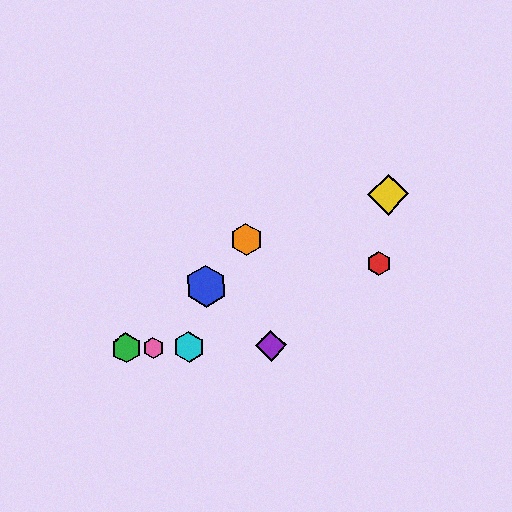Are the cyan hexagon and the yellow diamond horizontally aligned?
No, the cyan hexagon is at y≈347 and the yellow diamond is at y≈194.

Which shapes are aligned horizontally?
The green hexagon, the purple diamond, the cyan hexagon, the pink hexagon are aligned horizontally.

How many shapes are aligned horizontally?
4 shapes (the green hexagon, the purple diamond, the cyan hexagon, the pink hexagon) are aligned horizontally.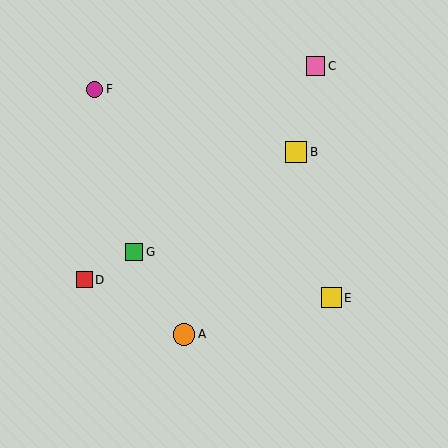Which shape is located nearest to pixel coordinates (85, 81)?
The magenta circle (labeled F) at (95, 89) is nearest to that location.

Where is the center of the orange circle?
The center of the orange circle is at (184, 334).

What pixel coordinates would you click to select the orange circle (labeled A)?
Click at (184, 334) to select the orange circle A.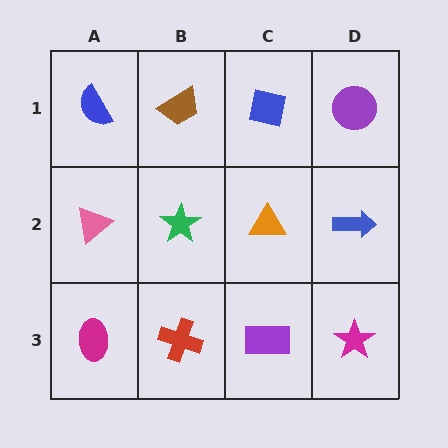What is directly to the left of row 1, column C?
A brown trapezoid.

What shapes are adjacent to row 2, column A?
A blue semicircle (row 1, column A), a magenta ellipse (row 3, column A), a green star (row 2, column B).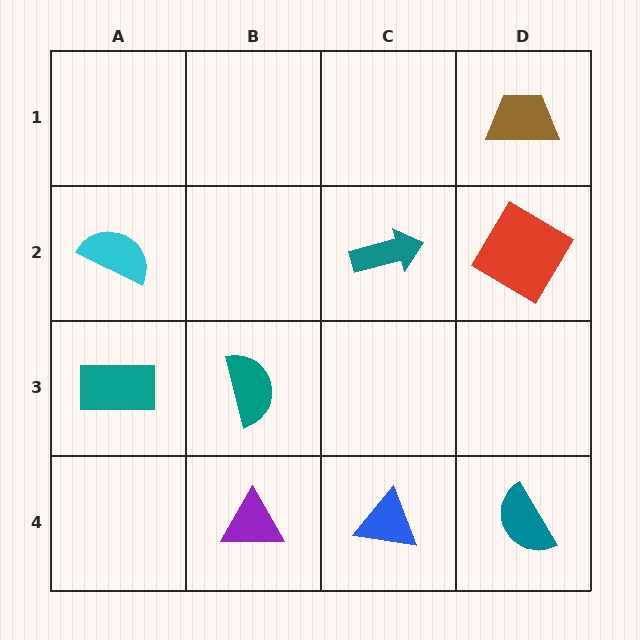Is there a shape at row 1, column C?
No, that cell is empty.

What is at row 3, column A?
A teal rectangle.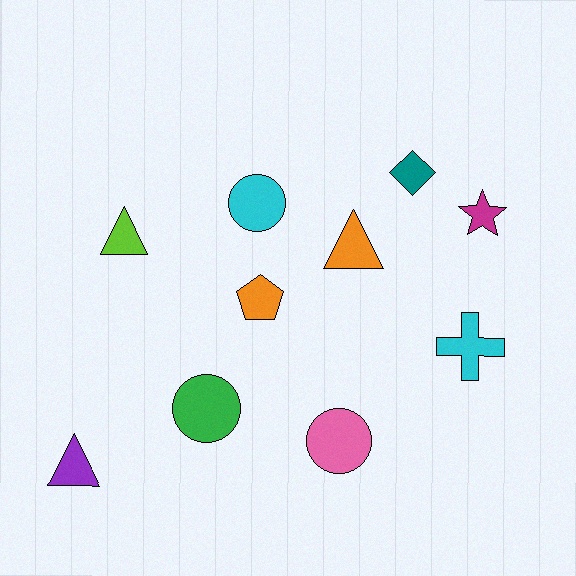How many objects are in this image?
There are 10 objects.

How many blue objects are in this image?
There are no blue objects.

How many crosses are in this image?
There is 1 cross.